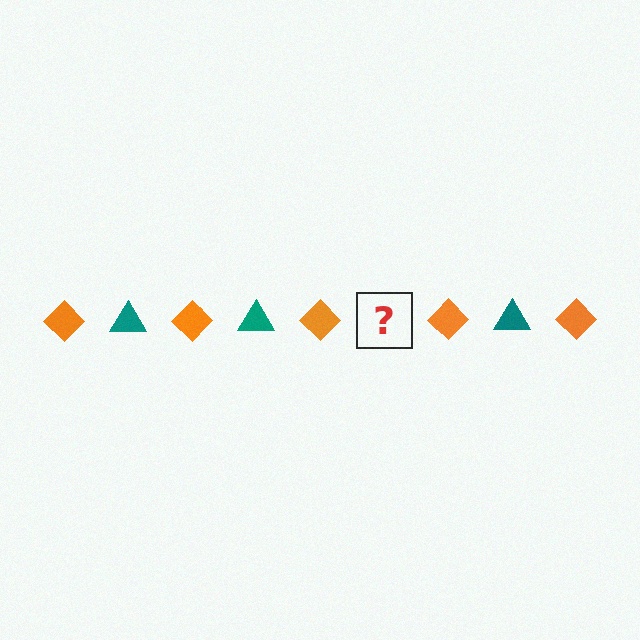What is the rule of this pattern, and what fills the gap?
The rule is that the pattern alternates between orange diamond and teal triangle. The gap should be filled with a teal triangle.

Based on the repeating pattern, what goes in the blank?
The blank should be a teal triangle.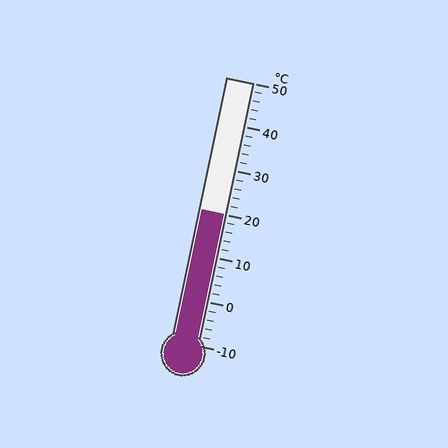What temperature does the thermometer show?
The thermometer shows approximately 20°C.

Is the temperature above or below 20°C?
The temperature is at 20°C.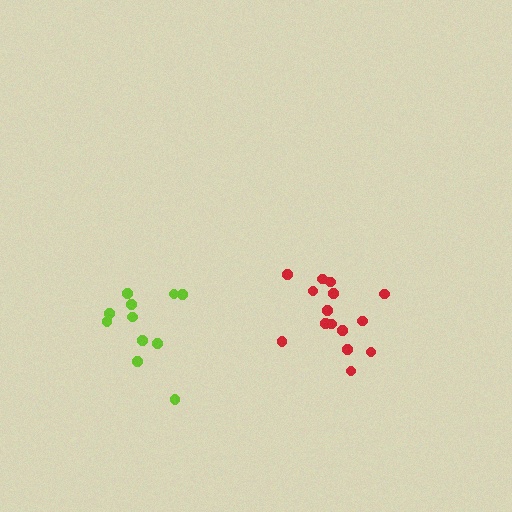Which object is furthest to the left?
The lime cluster is leftmost.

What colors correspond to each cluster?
The clusters are colored: lime, red.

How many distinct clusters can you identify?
There are 2 distinct clusters.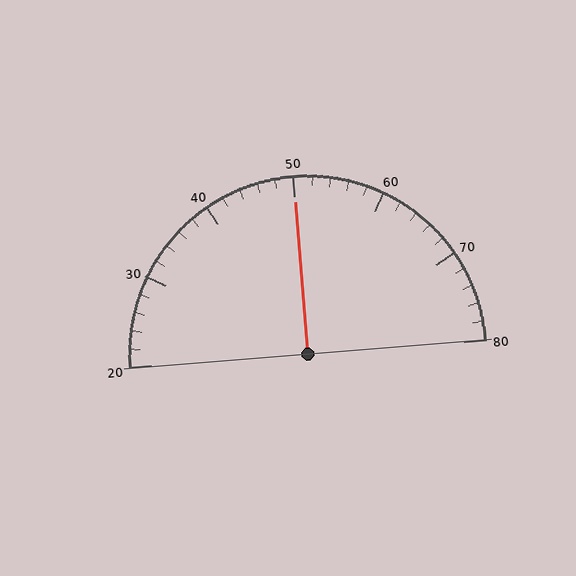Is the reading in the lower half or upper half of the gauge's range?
The reading is in the upper half of the range (20 to 80).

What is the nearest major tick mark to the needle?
The nearest major tick mark is 50.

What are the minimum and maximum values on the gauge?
The gauge ranges from 20 to 80.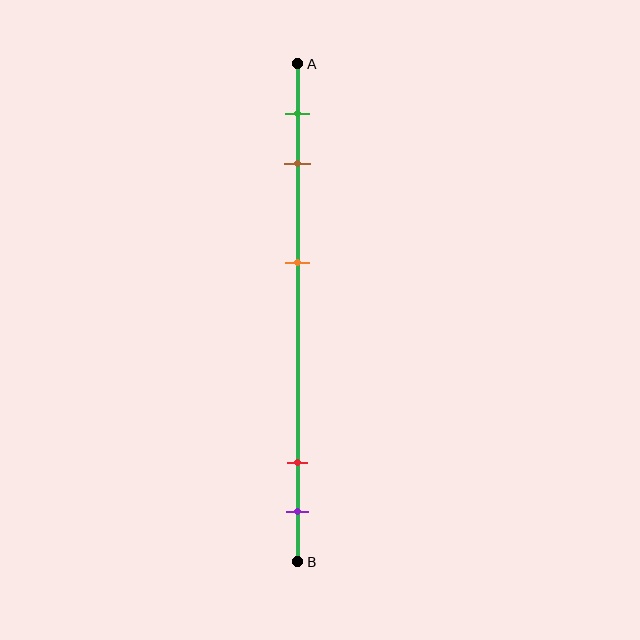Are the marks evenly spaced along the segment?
No, the marks are not evenly spaced.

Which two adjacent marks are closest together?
The red and purple marks are the closest adjacent pair.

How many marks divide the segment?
There are 5 marks dividing the segment.